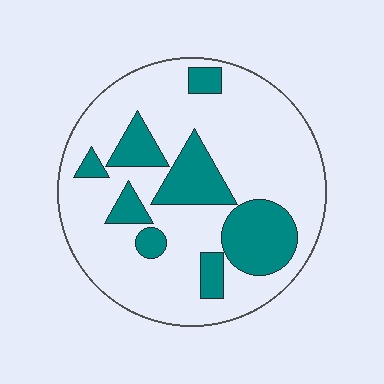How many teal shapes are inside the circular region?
8.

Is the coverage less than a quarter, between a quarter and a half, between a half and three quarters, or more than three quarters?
Between a quarter and a half.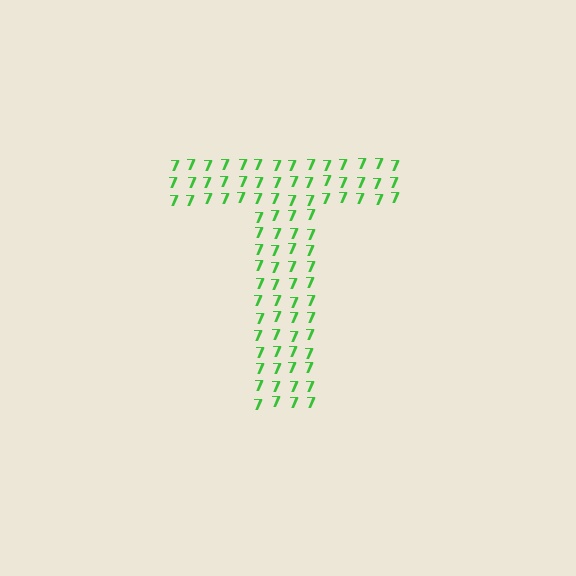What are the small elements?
The small elements are digit 7's.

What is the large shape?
The large shape is the letter T.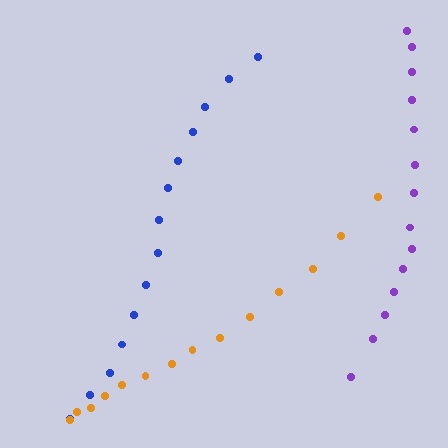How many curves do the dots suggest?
There are 3 distinct paths.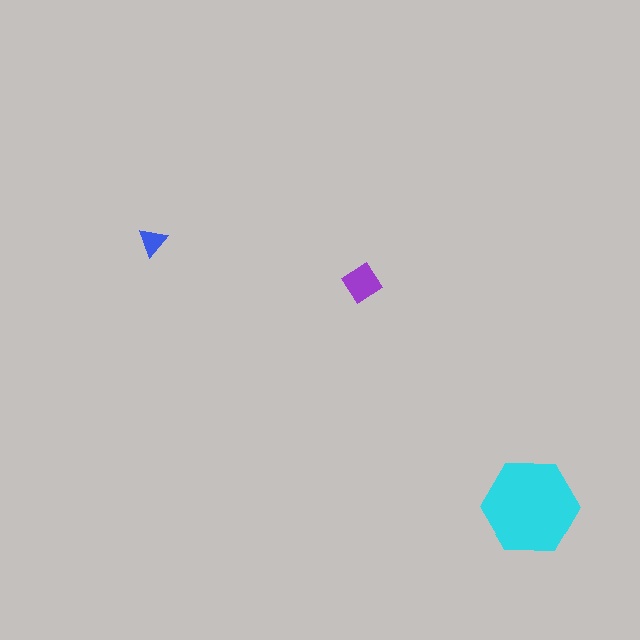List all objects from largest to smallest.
The cyan hexagon, the purple diamond, the blue triangle.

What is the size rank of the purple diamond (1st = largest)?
2nd.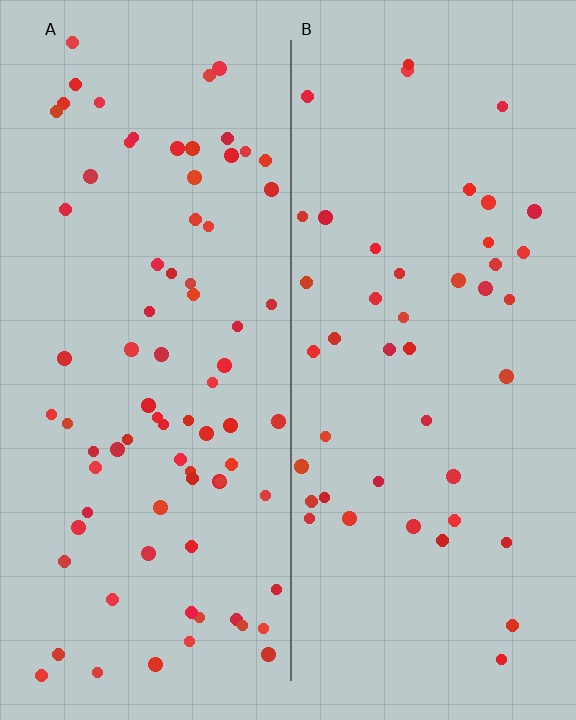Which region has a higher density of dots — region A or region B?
A (the left).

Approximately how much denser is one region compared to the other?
Approximately 1.8× — region A over region B.